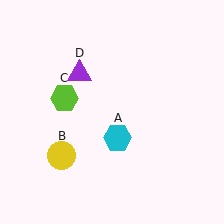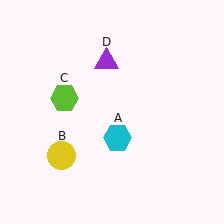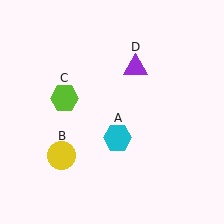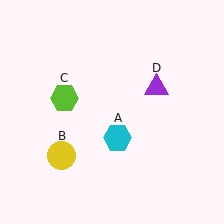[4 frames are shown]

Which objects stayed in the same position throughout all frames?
Cyan hexagon (object A) and yellow circle (object B) and lime hexagon (object C) remained stationary.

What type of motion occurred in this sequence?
The purple triangle (object D) rotated clockwise around the center of the scene.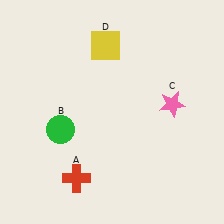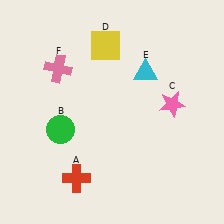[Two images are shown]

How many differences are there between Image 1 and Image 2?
There are 2 differences between the two images.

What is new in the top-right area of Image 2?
A cyan triangle (E) was added in the top-right area of Image 2.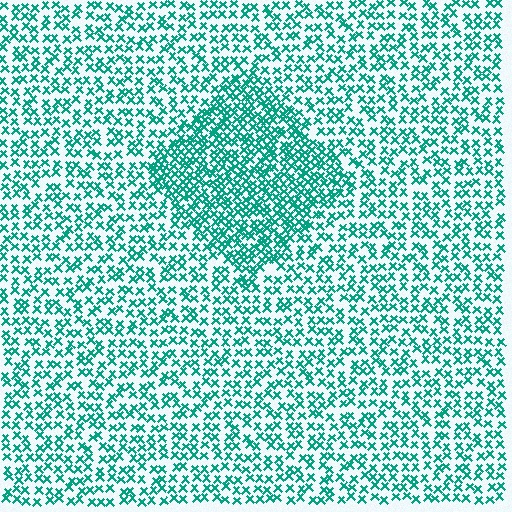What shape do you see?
I see a diamond.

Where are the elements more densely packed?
The elements are more densely packed inside the diamond boundary.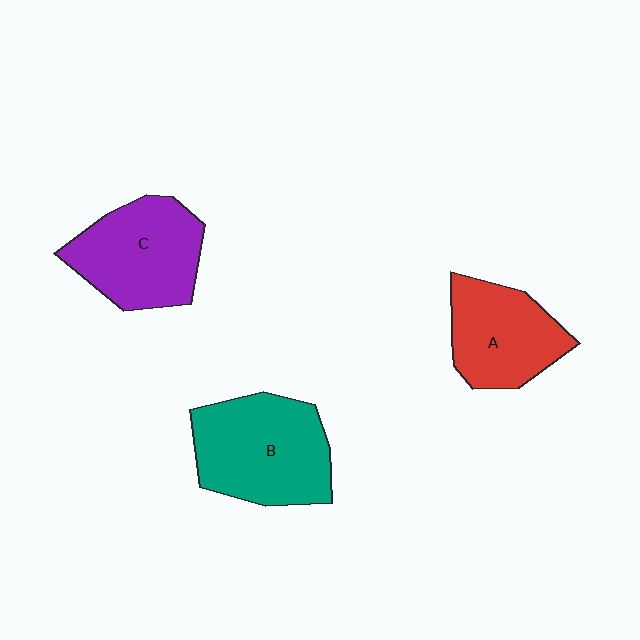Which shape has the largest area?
Shape B (teal).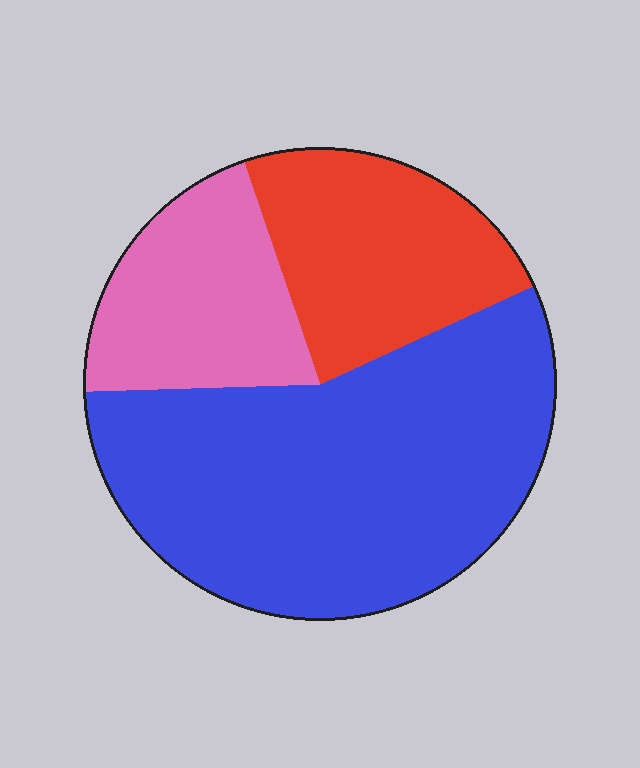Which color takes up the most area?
Blue, at roughly 55%.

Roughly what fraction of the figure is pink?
Pink covers around 20% of the figure.